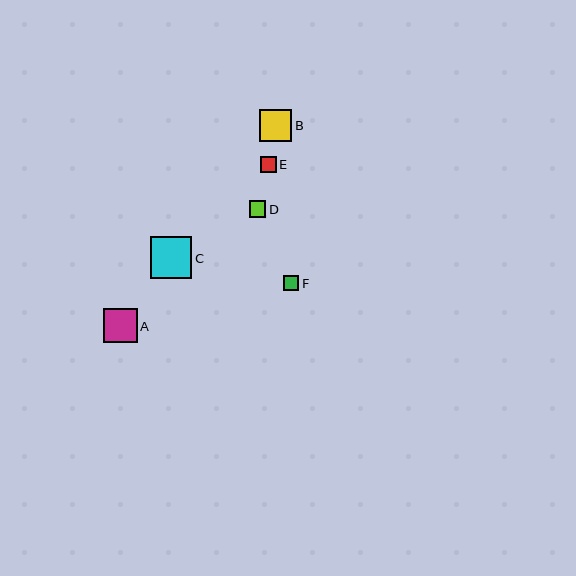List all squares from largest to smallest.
From largest to smallest: C, A, B, D, E, F.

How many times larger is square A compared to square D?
Square A is approximately 2.0 times the size of square D.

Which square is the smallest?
Square F is the smallest with a size of approximately 16 pixels.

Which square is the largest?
Square C is the largest with a size of approximately 41 pixels.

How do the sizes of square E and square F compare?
Square E and square F are approximately the same size.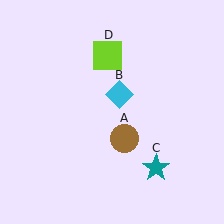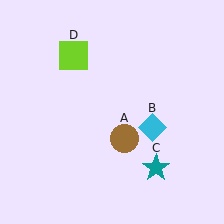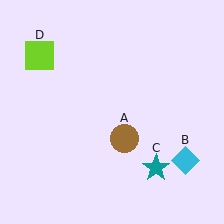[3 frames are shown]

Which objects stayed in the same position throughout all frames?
Brown circle (object A) and teal star (object C) remained stationary.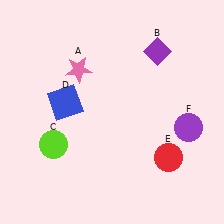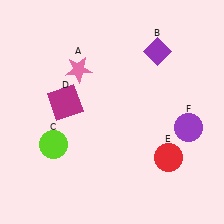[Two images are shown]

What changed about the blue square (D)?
In Image 1, D is blue. In Image 2, it changed to magenta.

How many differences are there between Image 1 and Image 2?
There is 1 difference between the two images.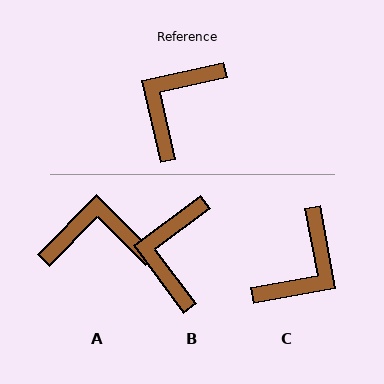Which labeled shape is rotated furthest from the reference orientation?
C, about 178 degrees away.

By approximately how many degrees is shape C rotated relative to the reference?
Approximately 178 degrees counter-clockwise.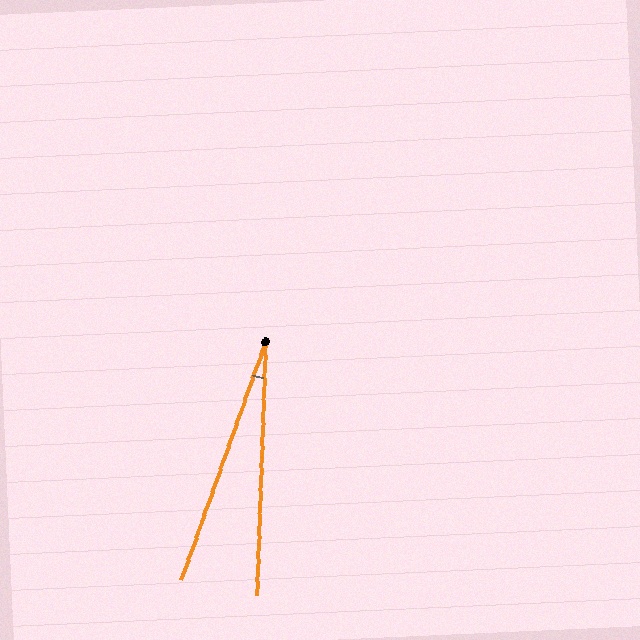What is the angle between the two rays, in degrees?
Approximately 17 degrees.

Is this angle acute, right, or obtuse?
It is acute.